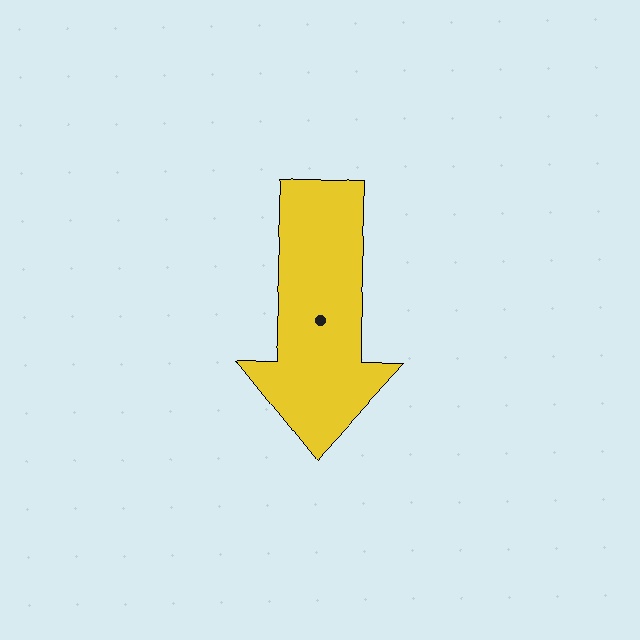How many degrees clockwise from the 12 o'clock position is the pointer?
Approximately 182 degrees.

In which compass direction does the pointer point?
South.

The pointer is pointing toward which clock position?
Roughly 6 o'clock.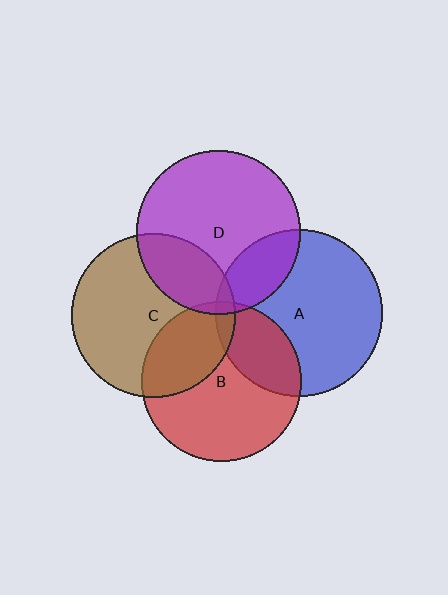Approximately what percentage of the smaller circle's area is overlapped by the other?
Approximately 25%.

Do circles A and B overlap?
Yes.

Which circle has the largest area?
Circle A (blue).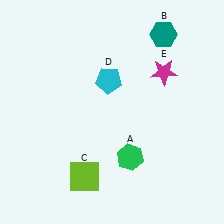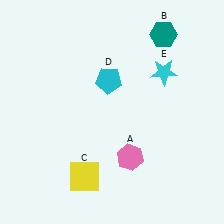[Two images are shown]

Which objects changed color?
A changed from green to pink. C changed from lime to yellow. E changed from magenta to cyan.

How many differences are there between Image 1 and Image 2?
There are 3 differences between the two images.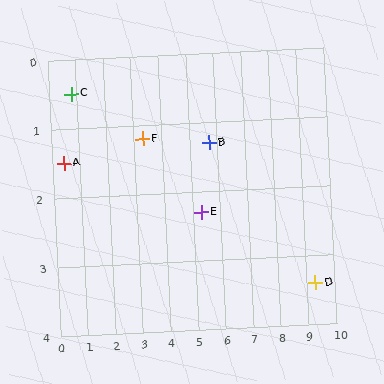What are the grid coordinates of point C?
Point C is at approximately (0.8, 0.5).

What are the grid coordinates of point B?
Point B is at approximately (5.7, 1.3).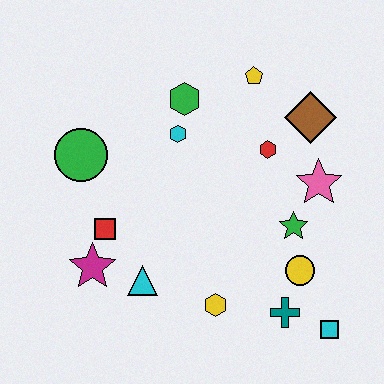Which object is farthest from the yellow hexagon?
The yellow pentagon is farthest from the yellow hexagon.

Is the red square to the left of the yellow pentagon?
Yes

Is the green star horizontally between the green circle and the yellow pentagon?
No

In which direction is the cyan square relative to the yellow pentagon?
The cyan square is below the yellow pentagon.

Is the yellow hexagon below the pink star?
Yes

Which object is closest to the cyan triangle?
The magenta star is closest to the cyan triangle.